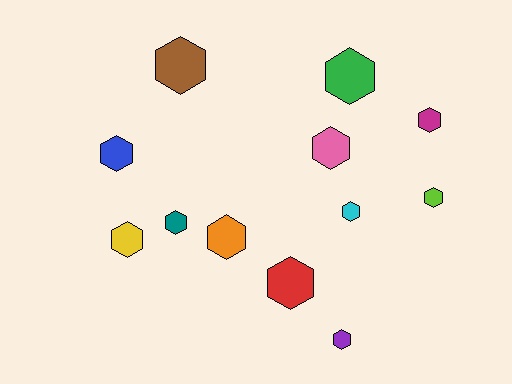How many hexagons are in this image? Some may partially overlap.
There are 12 hexagons.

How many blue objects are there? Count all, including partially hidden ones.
There is 1 blue object.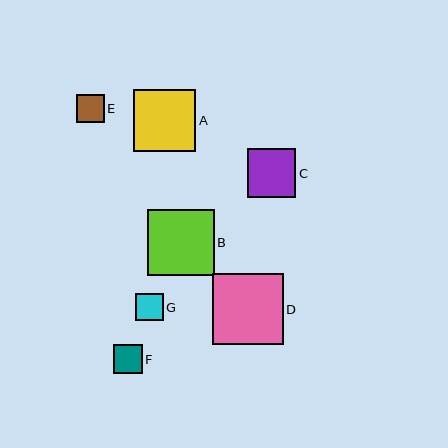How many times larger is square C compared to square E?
Square C is approximately 1.8 times the size of square E.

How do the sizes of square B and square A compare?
Square B and square A are approximately the same size.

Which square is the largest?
Square D is the largest with a size of approximately 71 pixels.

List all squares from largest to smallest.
From largest to smallest: D, B, A, C, F, E, G.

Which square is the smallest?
Square G is the smallest with a size of approximately 27 pixels.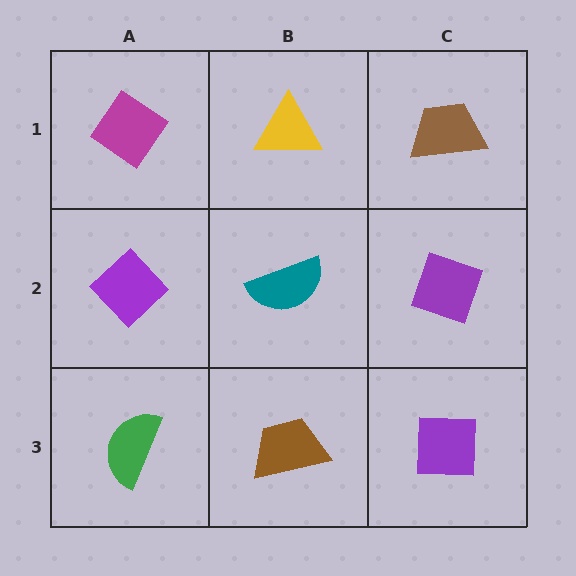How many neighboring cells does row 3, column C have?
2.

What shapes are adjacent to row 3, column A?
A purple diamond (row 2, column A), a brown trapezoid (row 3, column B).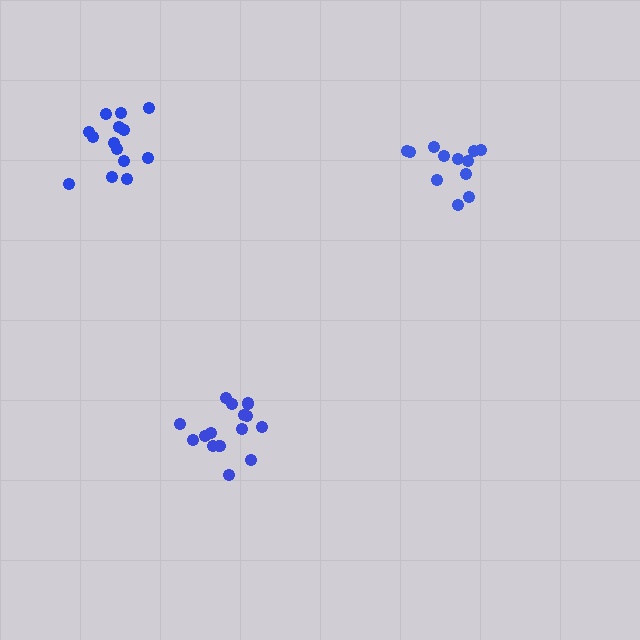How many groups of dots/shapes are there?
There are 3 groups.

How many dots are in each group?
Group 1: 12 dots, Group 2: 14 dots, Group 3: 15 dots (41 total).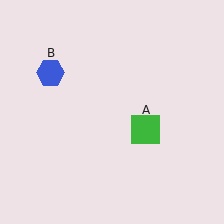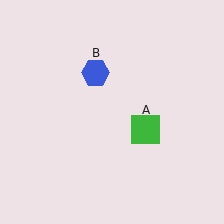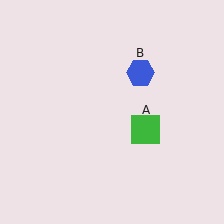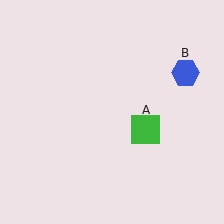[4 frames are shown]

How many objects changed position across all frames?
1 object changed position: blue hexagon (object B).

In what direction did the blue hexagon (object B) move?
The blue hexagon (object B) moved right.